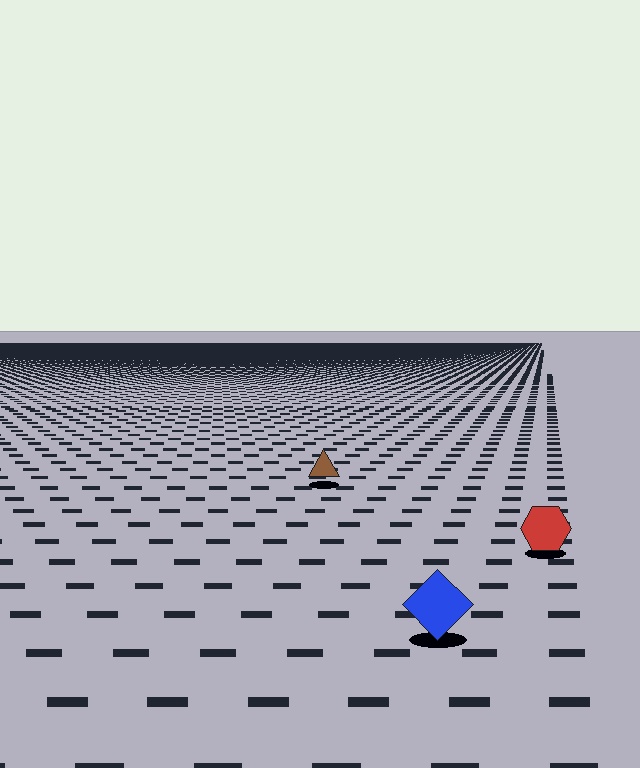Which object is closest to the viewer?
The blue diamond is closest. The texture marks near it are larger and more spread out.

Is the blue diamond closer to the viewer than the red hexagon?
Yes. The blue diamond is closer — you can tell from the texture gradient: the ground texture is coarser near it.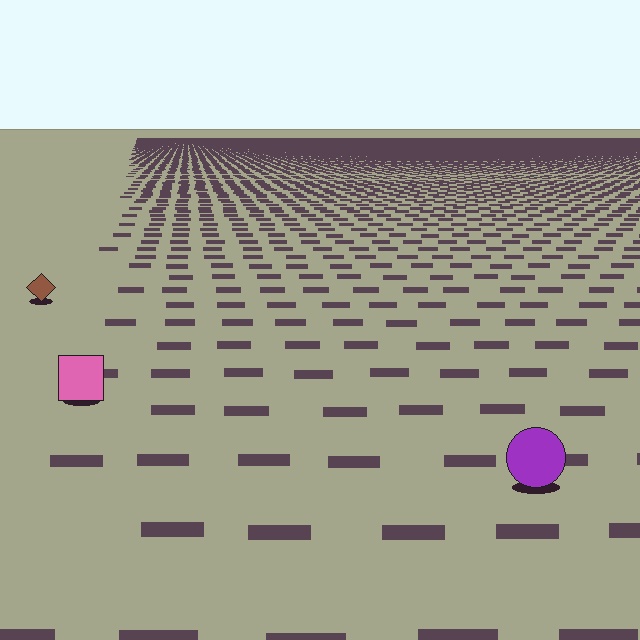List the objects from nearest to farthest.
From nearest to farthest: the purple circle, the pink square, the brown diamond.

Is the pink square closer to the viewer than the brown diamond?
Yes. The pink square is closer — you can tell from the texture gradient: the ground texture is coarser near it.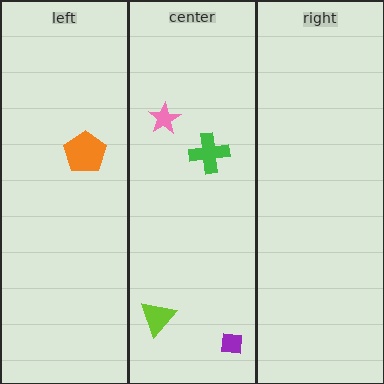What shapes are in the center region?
The purple square, the lime triangle, the green cross, the pink star.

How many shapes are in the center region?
4.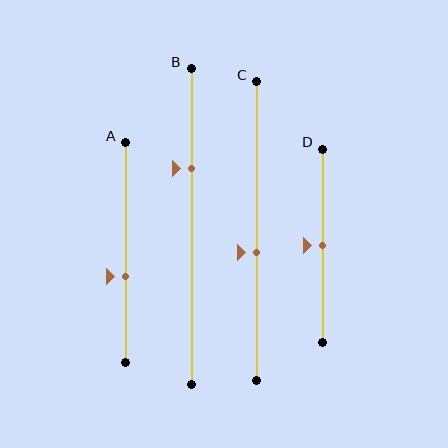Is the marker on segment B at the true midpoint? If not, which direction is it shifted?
No, the marker on segment B is shifted upward by about 18% of the segment length.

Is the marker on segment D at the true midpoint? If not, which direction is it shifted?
Yes, the marker on segment D is at the true midpoint.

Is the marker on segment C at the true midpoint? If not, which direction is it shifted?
No, the marker on segment C is shifted downward by about 7% of the segment length.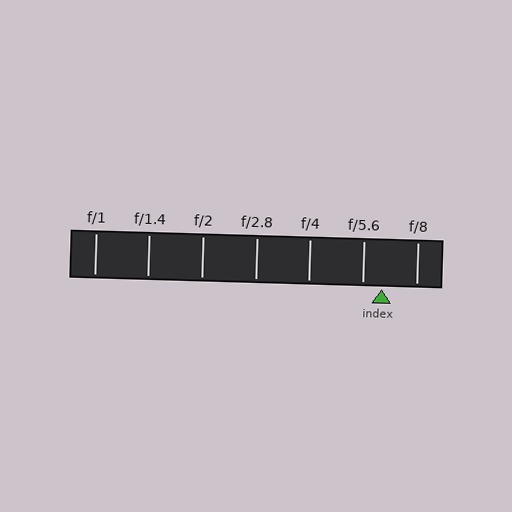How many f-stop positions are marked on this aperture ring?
There are 7 f-stop positions marked.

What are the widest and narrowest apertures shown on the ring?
The widest aperture shown is f/1 and the narrowest is f/8.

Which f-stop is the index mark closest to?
The index mark is closest to f/5.6.